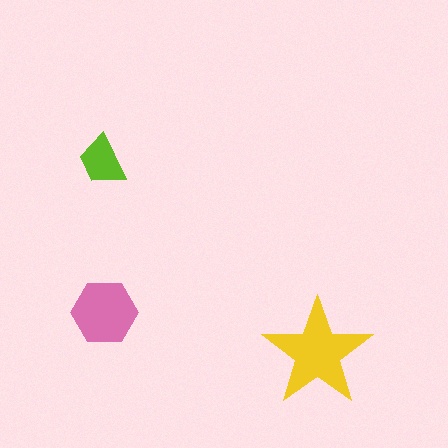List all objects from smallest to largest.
The lime trapezoid, the pink hexagon, the yellow star.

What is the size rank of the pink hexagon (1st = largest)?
2nd.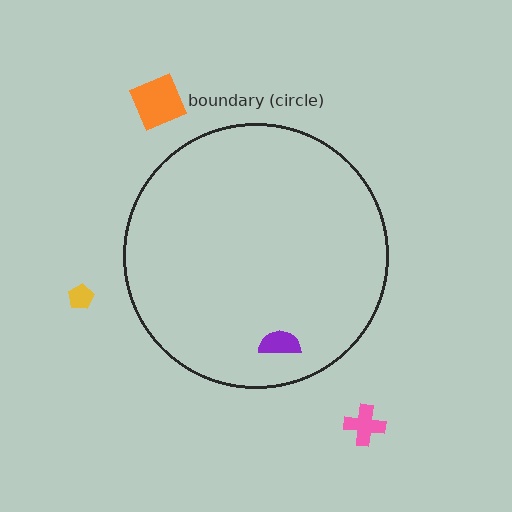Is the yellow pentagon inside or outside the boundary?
Outside.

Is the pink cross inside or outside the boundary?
Outside.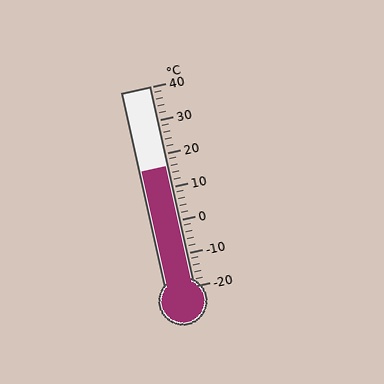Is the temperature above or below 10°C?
The temperature is above 10°C.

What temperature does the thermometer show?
The thermometer shows approximately 16°C.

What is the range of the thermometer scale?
The thermometer scale ranges from -20°C to 40°C.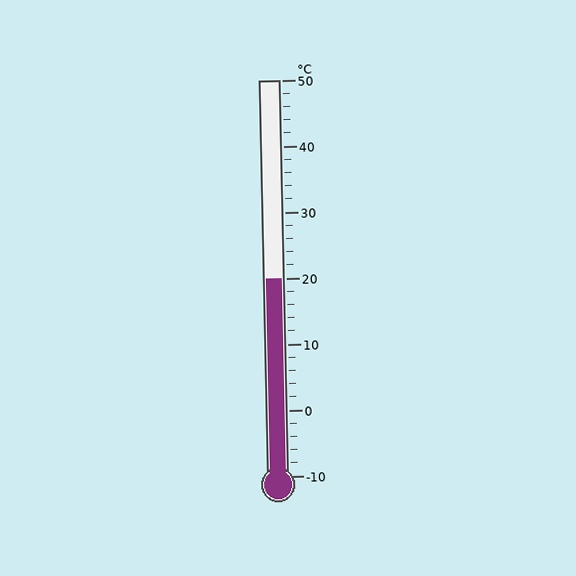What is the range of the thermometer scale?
The thermometer scale ranges from -10°C to 50°C.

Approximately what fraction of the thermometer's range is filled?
The thermometer is filled to approximately 50% of its range.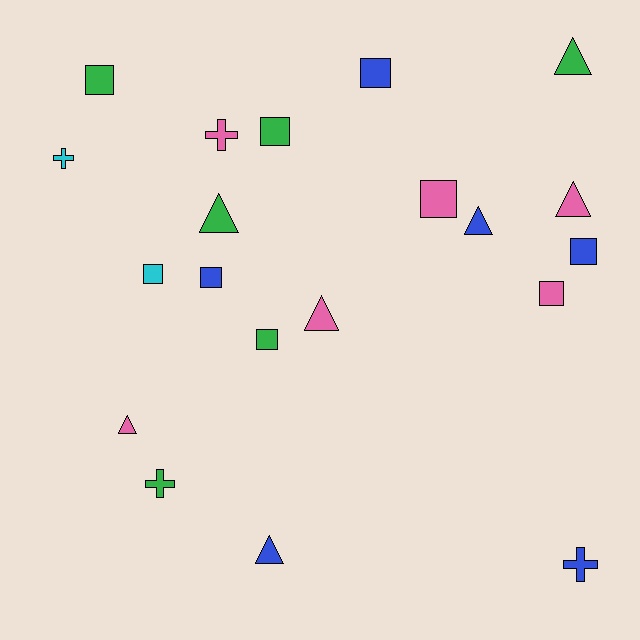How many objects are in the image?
There are 20 objects.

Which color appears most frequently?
Pink, with 6 objects.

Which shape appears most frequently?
Square, with 9 objects.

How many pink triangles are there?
There are 3 pink triangles.